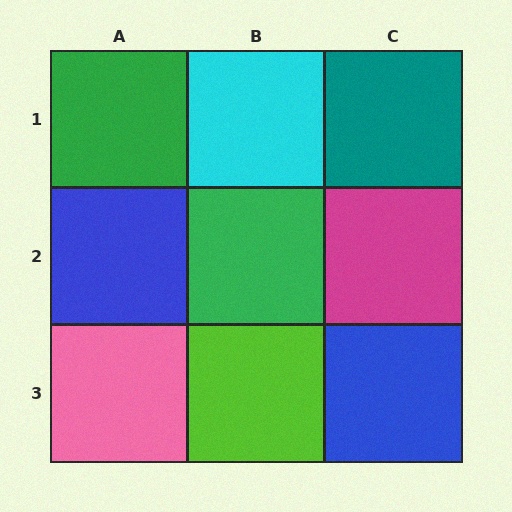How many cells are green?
2 cells are green.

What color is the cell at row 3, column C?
Blue.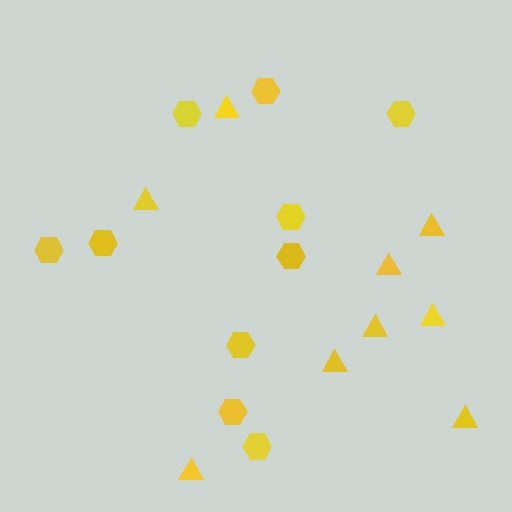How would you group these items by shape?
There are 2 groups: one group of hexagons (10) and one group of triangles (9).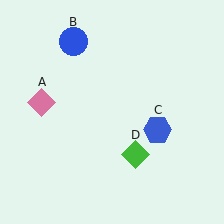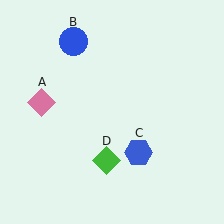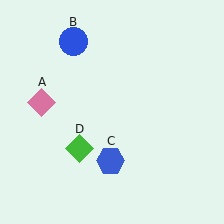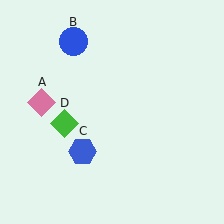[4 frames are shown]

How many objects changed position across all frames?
2 objects changed position: blue hexagon (object C), green diamond (object D).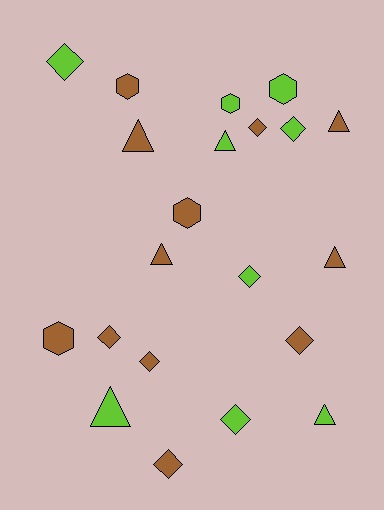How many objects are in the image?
There are 21 objects.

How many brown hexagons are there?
There are 3 brown hexagons.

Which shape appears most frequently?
Diamond, with 9 objects.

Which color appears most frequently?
Brown, with 12 objects.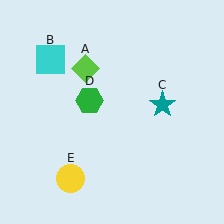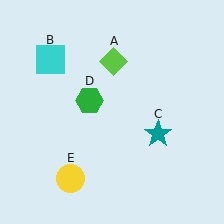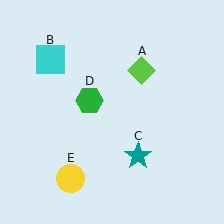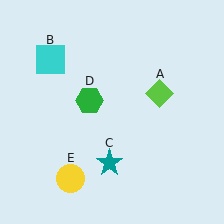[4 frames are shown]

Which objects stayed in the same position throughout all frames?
Cyan square (object B) and green hexagon (object D) and yellow circle (object E) remained stationary.